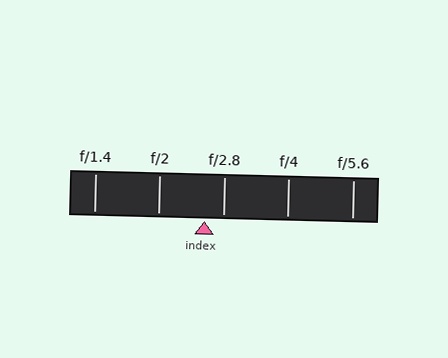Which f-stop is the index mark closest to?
The index mark is closest to f/2.8.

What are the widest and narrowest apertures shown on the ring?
The widest aperture shown is f/1.4 and the narrowest is f/5.6.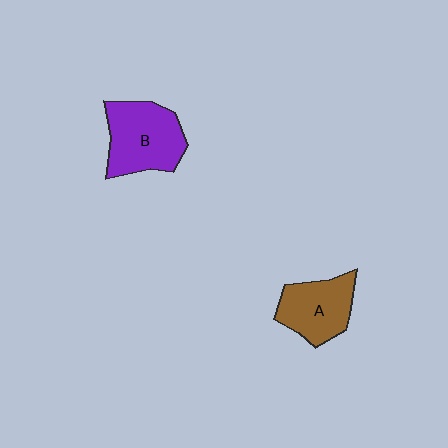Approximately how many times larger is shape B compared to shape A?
Approximately 1.3 times.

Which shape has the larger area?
Shape B (purple).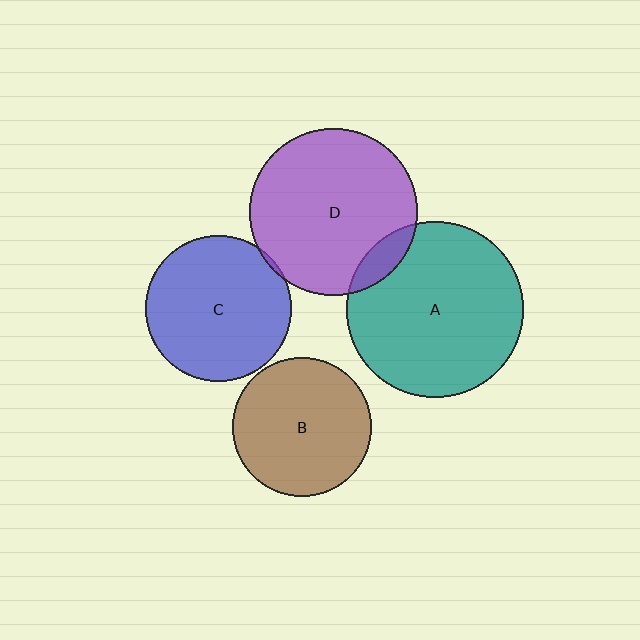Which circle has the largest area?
Circle A (teal).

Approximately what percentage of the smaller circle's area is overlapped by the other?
Approximately 5%.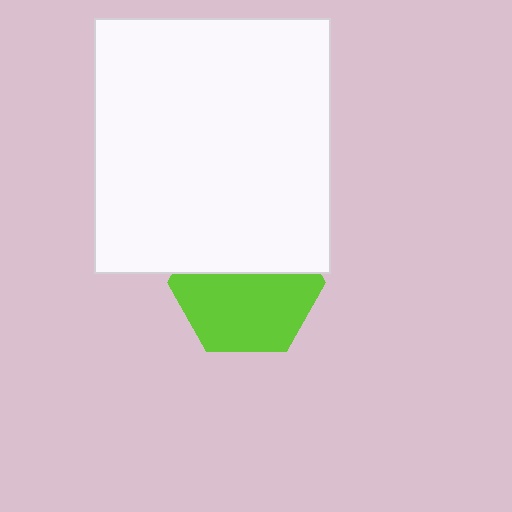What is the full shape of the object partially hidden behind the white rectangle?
The partially hidden object is a lime hexagon.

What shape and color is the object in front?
The object in front is a white rectangle.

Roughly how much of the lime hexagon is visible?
About half of it is visible (roughly 59%).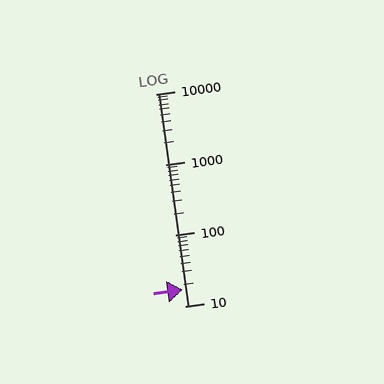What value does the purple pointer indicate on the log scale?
The pointer indicates approximately 17.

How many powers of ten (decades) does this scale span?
The scale spans 3 decades, from 10 to 10000.